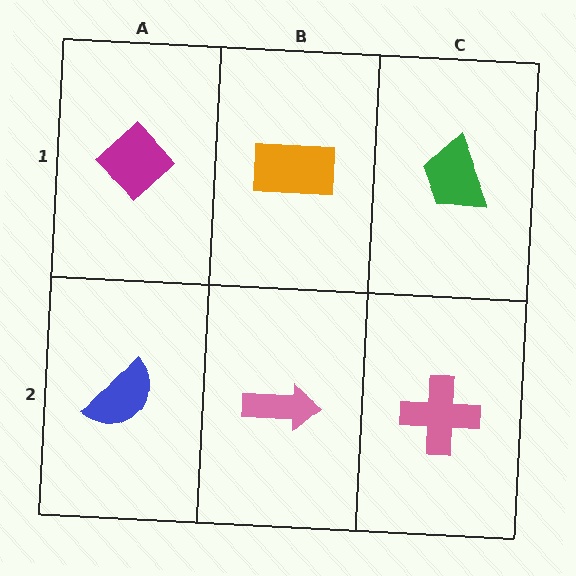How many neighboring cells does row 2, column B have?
3.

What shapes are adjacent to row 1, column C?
A pink cross (row 2, column C), an orange rectangle (row 1, column B).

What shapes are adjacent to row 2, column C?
A green trapezoid (row 1, column C), a pink arrow (row 2, column B).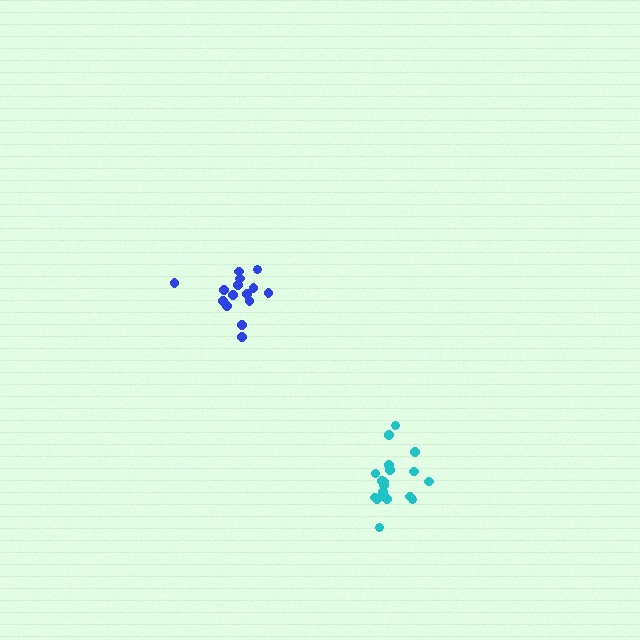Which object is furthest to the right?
The cyan cluster is rightmost.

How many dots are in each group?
Group 1: 18 dots, Group 2: 15 dots (33 total).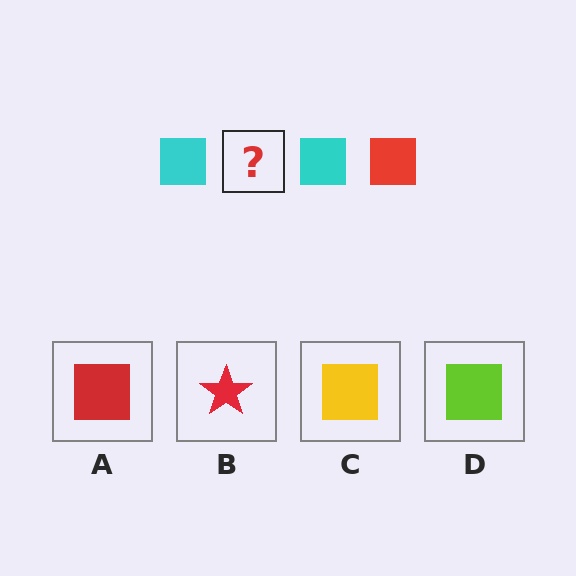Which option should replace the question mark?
Option A.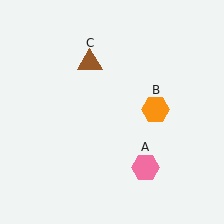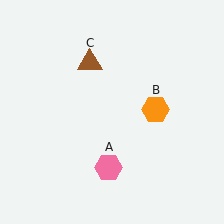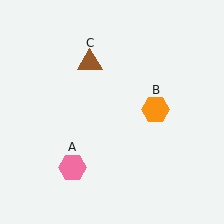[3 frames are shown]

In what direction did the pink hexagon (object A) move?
The pink hexagon (object A) moved left.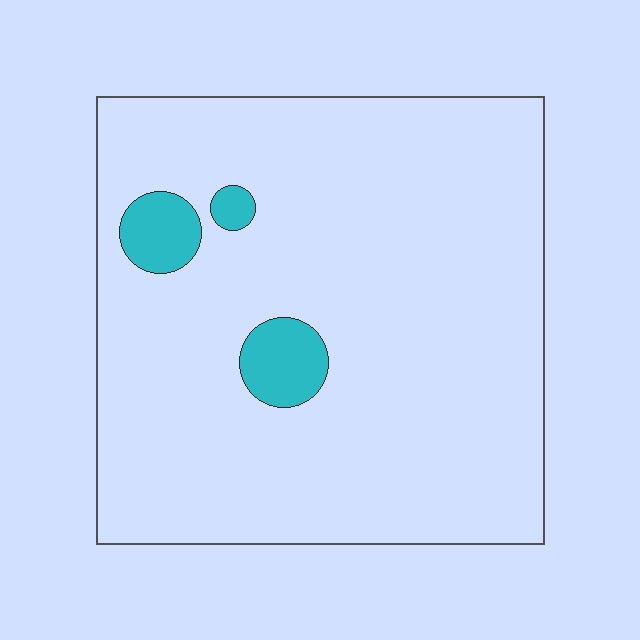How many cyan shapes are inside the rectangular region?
3.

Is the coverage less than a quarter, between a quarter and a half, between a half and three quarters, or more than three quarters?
Less than a quarter.